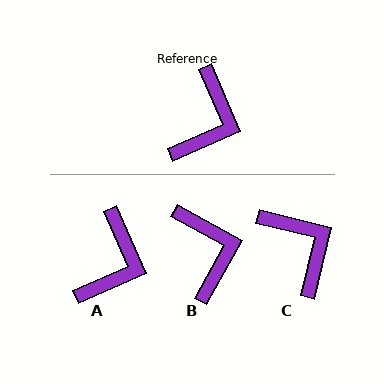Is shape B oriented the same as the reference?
No, it is off by about 37 degrees.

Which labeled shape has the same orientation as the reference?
A.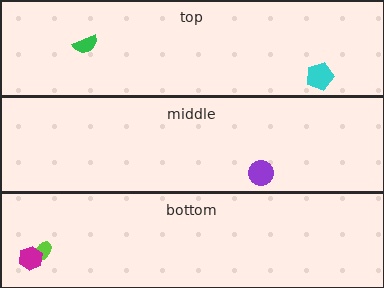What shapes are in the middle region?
The purple circle.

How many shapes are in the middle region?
1.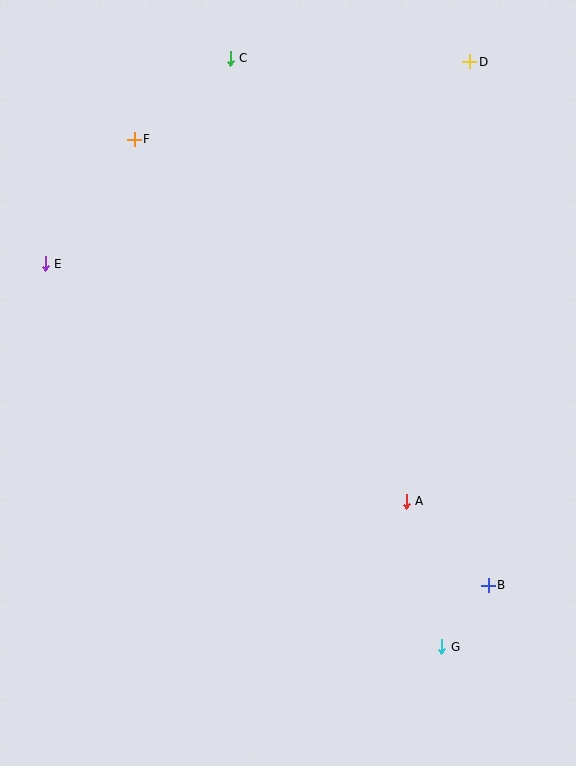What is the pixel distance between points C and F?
The distance between C and F is 126 pixels.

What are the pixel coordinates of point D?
Point D is at (470, 62).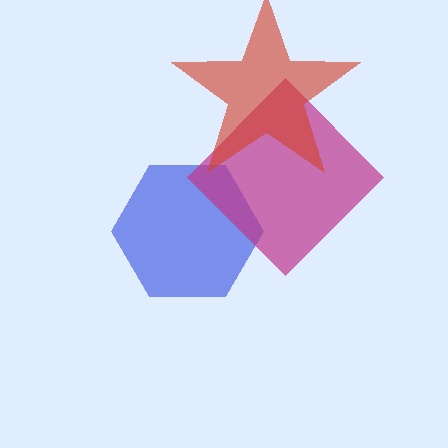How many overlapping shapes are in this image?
There are 3 overlapping shapes in the image.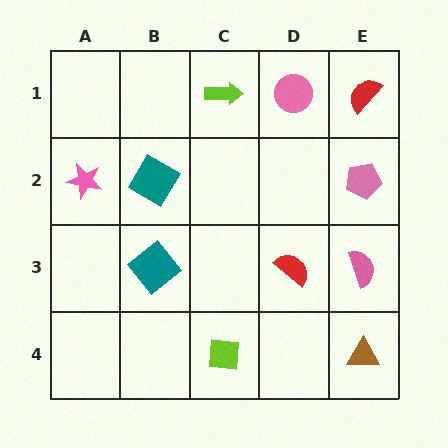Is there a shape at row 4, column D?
No, that cell is empty.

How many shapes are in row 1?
3 shapes.